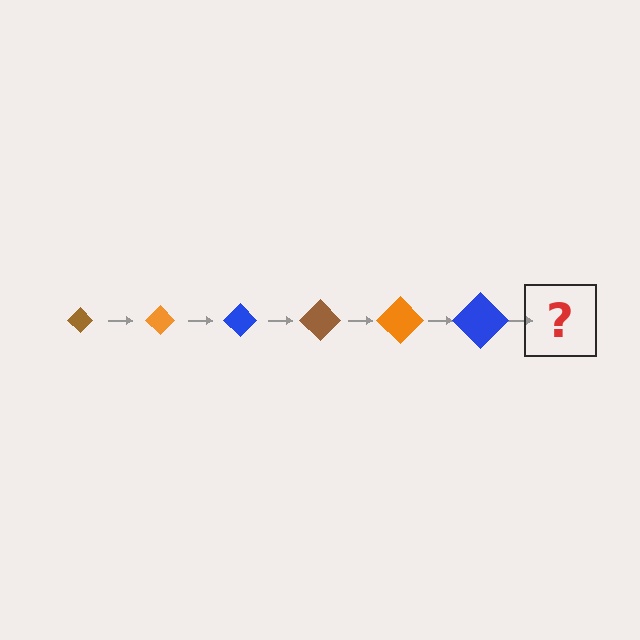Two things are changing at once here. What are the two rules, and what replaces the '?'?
The two rules are that the diamond grows larger each step and the color cycles through brown, orange, and blue. The '?' should be a brown diamond, larger than the previous one.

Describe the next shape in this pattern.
It should be a brown diamond, larger than the previous one.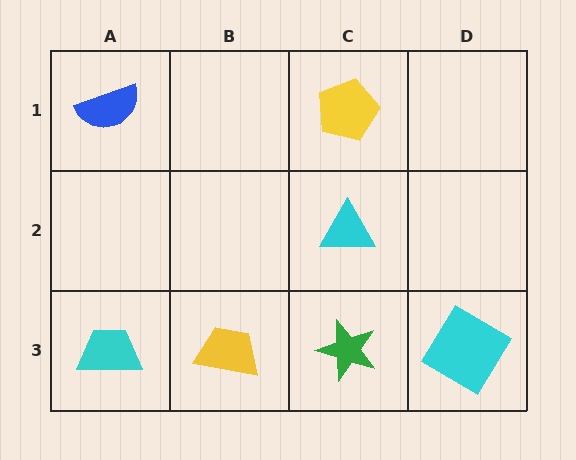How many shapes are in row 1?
2 shapes.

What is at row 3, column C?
A green star.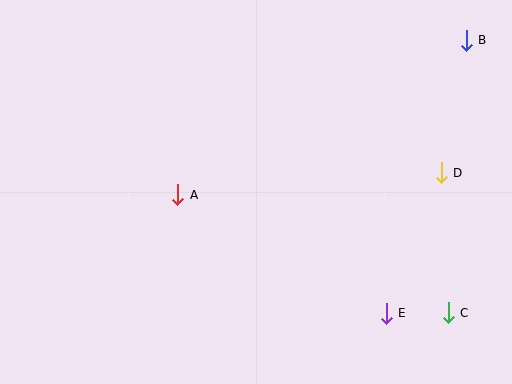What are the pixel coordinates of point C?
Point C is at (448, 313).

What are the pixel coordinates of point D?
Point D is at (441, 173).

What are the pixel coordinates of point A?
Point A is at (178, 195).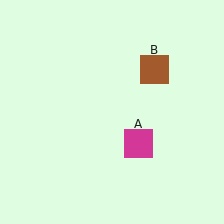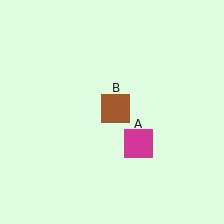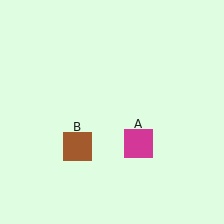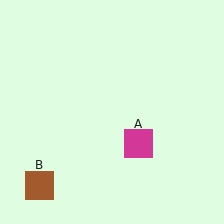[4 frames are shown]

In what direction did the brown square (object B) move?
The brown square (object B) moved down and to the left.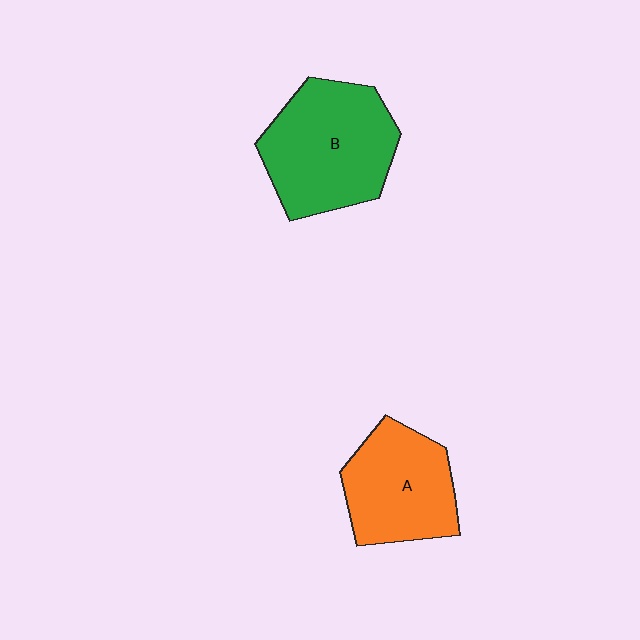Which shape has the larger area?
Shape B (green).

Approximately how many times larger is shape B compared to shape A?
Approximately 1.3 times.